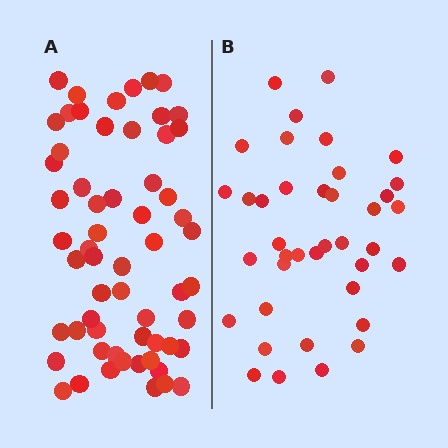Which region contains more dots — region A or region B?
Region A (the left region) has more dots.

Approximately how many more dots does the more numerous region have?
Region A has approximately 20 more dots than region B.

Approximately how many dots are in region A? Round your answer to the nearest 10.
About 60 dots.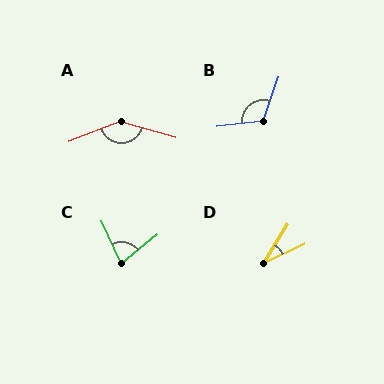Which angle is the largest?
A, at approximately 142 degrees.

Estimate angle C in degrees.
Approximately 76 degrees.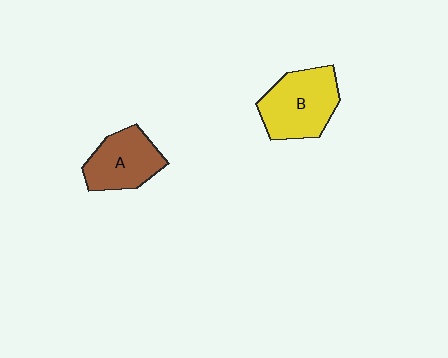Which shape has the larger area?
Shape B (yellow).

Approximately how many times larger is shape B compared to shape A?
Approximately 1.2 times.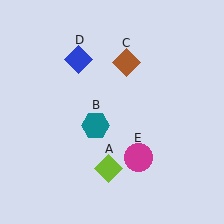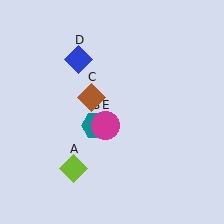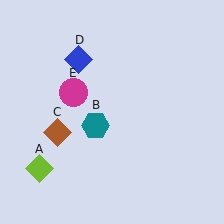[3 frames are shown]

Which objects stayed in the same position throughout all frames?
Teal hexagon (object B) and blue diamond (object D) remained stationary.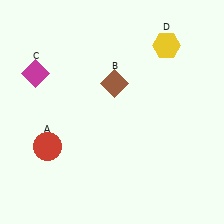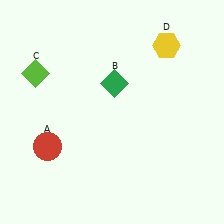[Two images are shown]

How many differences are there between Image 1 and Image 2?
There are 2 differences between the two images.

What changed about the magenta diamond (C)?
In Image 1, C is magenta. In Image 2, it changed to lime.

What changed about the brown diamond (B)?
In Image 1, B is brown. In Image 2, it changed to green.